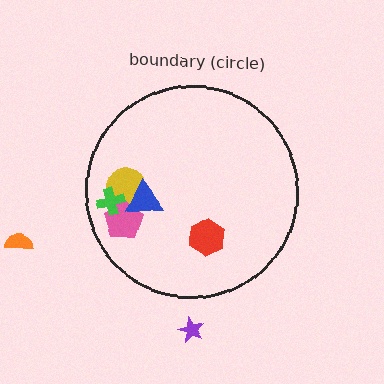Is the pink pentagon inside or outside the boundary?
Inside.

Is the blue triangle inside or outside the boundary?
Inside.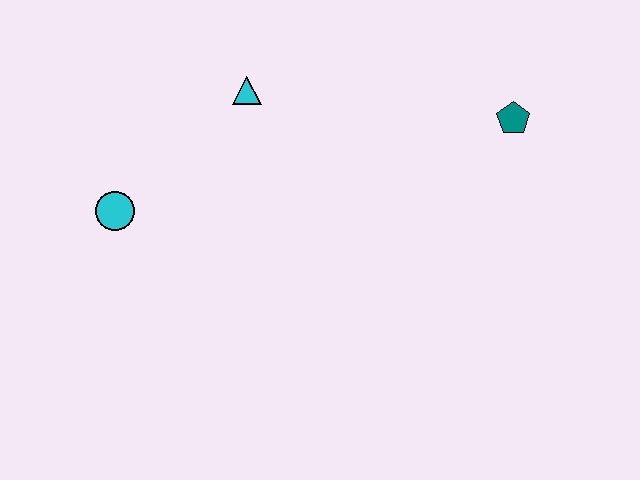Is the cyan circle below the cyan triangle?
Yes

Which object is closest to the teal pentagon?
The cyan triangle is closest to the teal pentagon.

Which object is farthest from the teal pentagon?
The cyan circle is farthest from the teal pentagon.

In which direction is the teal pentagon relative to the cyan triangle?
The teal pentagon is to the right of the cyan triangle.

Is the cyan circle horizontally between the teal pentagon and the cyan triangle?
No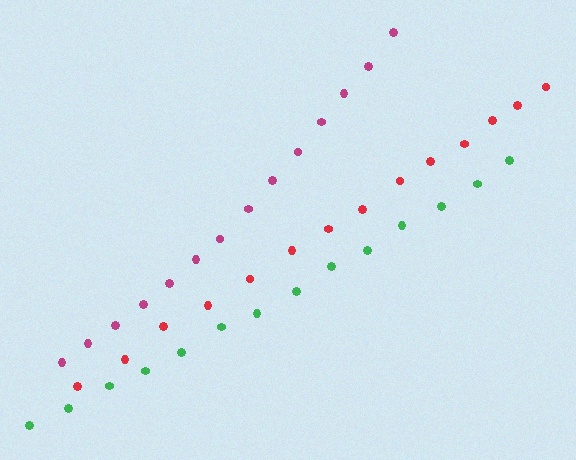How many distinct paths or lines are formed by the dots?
There are 3 distinct paths.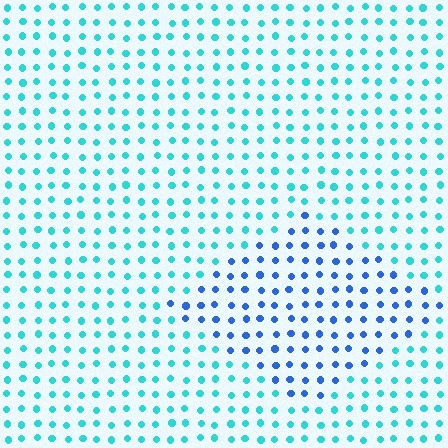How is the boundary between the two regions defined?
The boundary is defined purely by a slight shift in hue (about 42 degrees). Spacing, size, and orientation are identical on both sides.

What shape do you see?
I see a diamond.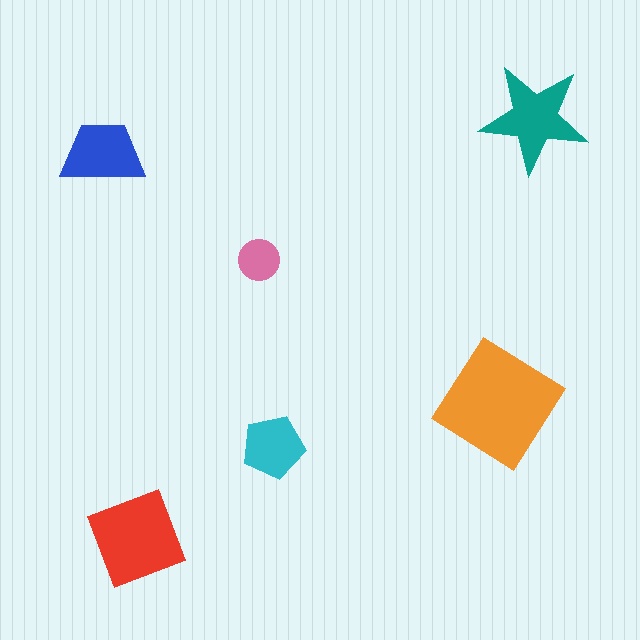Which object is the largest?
The orange diamond.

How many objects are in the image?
There are 6 objects in the image.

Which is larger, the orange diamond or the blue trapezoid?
The orange diamond.